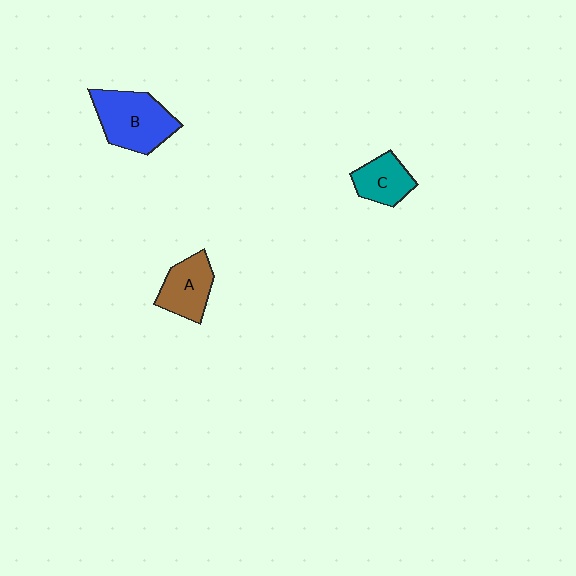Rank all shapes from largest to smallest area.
From largest to smallest: B (blue), A (brown), C (teal).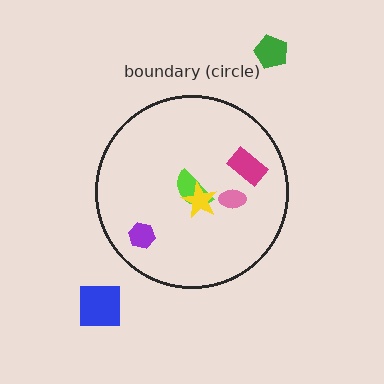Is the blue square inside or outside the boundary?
Outside.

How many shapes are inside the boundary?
5 inside, 2 outside.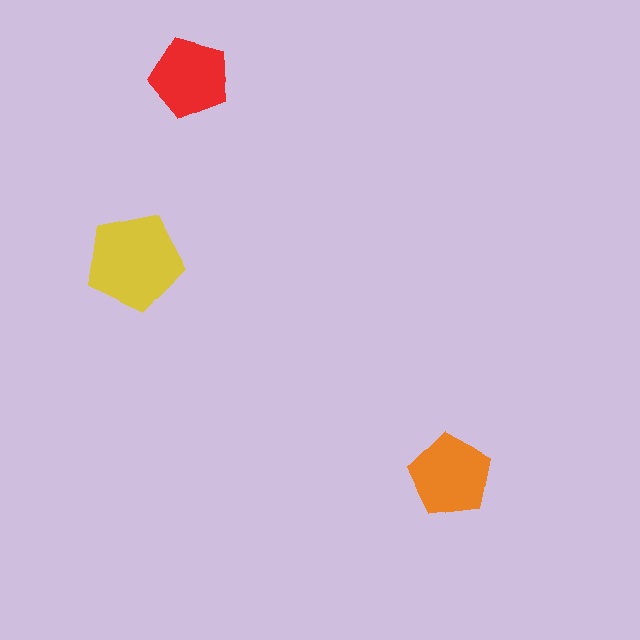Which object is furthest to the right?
The orange pentagon is rightmost.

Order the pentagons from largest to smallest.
the yellow one, the orange one, the red one.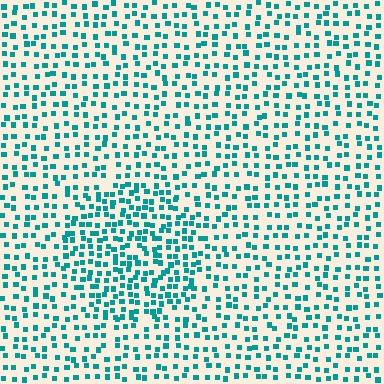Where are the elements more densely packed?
The elements are more densely packed inside the circle boundary.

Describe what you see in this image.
The image contains small teal elements arranged at two different densities. A circle-shaped region is visible where the elements are more densely packed than the surrounding area.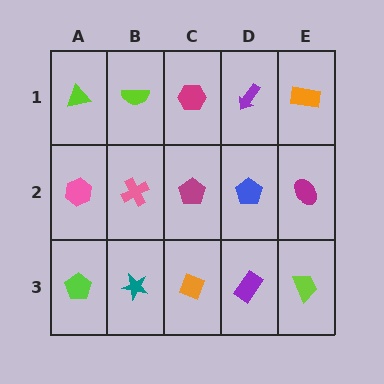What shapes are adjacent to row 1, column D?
A blue pentagon (row 2, column D), a magenta hexagon (row 1, column C), an orange rectangle (row 1, column E).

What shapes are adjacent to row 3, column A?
A pink hexagon (row 2, column A), a teal star (row 3, column B).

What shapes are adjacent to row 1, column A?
A pink hexagon (row 2, column A), a lime semicircle (row 1, column B).